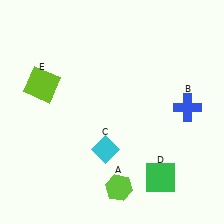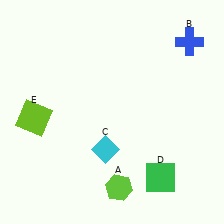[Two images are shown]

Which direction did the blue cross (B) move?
The blue cross (B) moved up.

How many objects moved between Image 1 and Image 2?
2 objects moved between the two images.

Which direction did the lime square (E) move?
The lime square (E) moved down.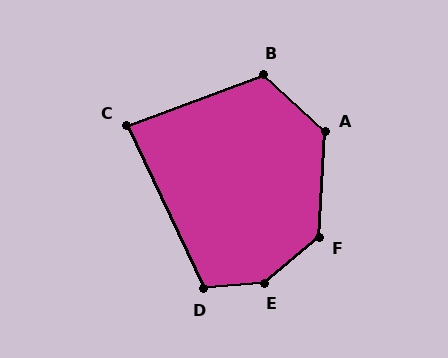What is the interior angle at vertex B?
Approximately 117 degrees (obtuse).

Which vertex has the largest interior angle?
E, at approximately 145 degrees.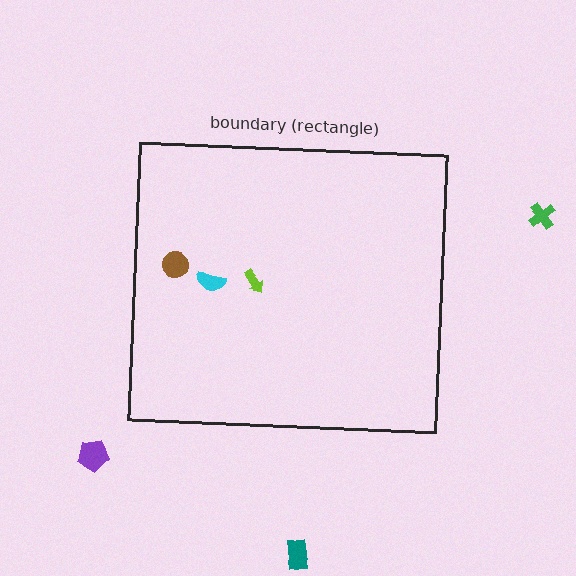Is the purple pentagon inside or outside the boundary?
Outside.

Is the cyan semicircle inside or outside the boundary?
Inside.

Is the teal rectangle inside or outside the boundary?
Outside.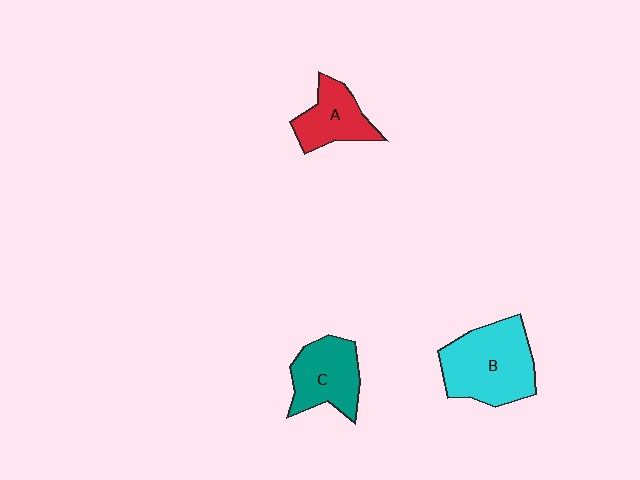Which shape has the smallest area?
Shape A (red).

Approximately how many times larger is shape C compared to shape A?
Approximately 1.2 times.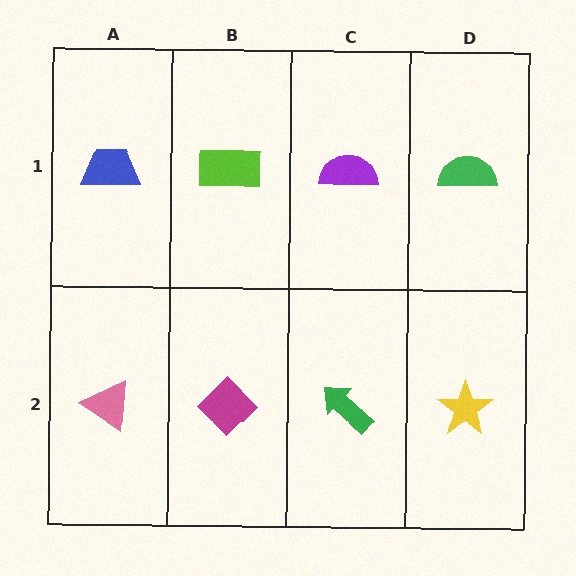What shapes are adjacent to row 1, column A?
A pink triangle (row 2, column A), a lime rectangle (row 1, column B).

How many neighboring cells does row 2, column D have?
2.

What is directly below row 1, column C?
A green arrow.